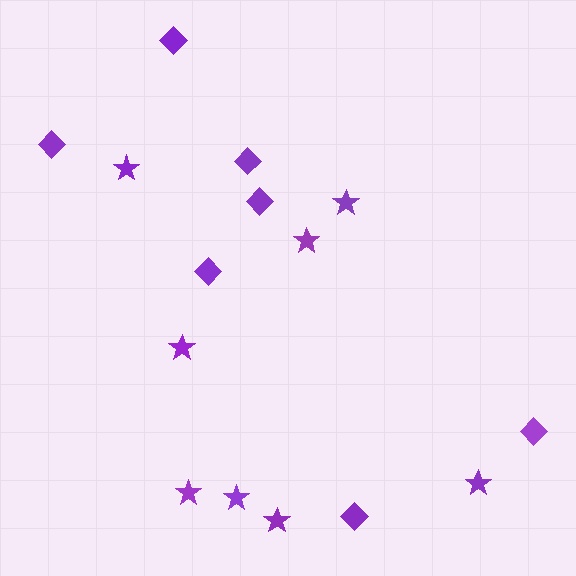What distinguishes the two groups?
There are 2 groups: one group of stars (8) and one group of diamonds (7).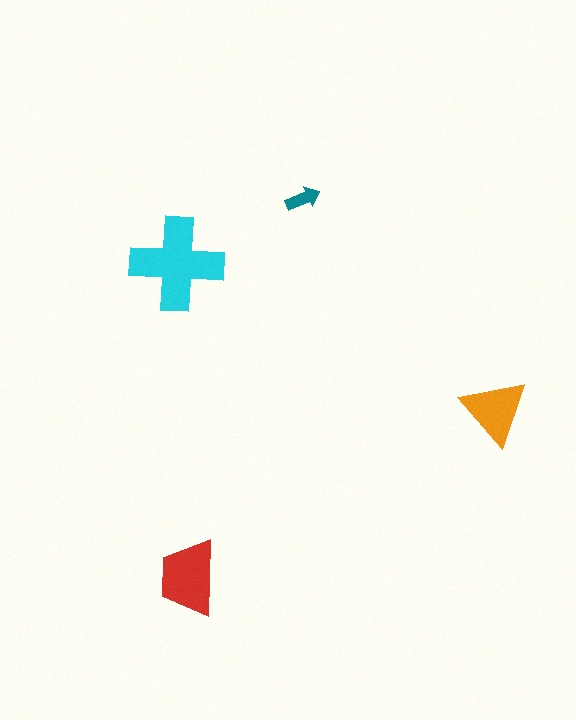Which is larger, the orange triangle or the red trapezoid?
The red trapezoid.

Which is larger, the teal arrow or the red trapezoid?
The red trapezoid.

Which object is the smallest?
The teal arrow.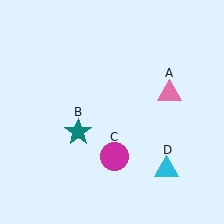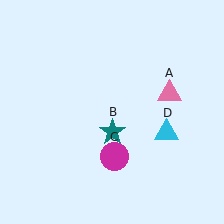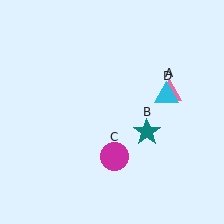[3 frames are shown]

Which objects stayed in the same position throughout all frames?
Pink triangle (object A) and magenta circle (object C) remained stationary.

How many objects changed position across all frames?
2 objects changed position: teal star (object B), cyan triangle (object D).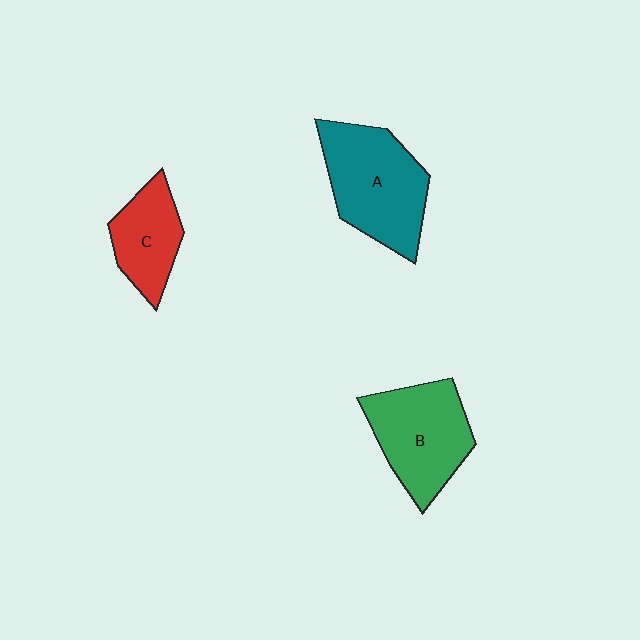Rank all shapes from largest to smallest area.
From largest to smallest: A (teal), B (green), C (red).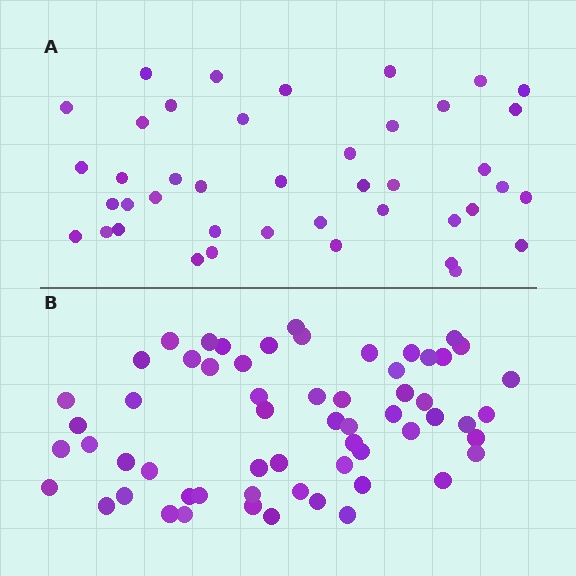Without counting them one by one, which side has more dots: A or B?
Region B (the bottom region) has more dots.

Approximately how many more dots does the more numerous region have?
Region B has approximately 20 more dots than region A.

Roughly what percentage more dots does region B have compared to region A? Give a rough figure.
About 45% more.